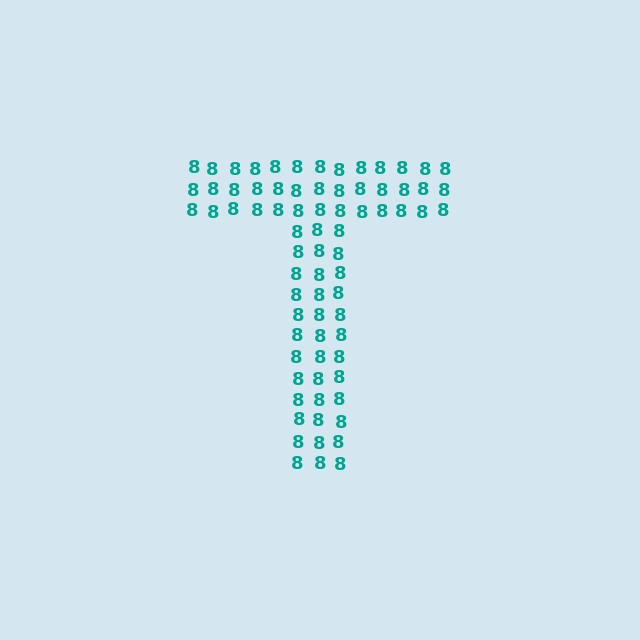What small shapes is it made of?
It is made of small digit 8's.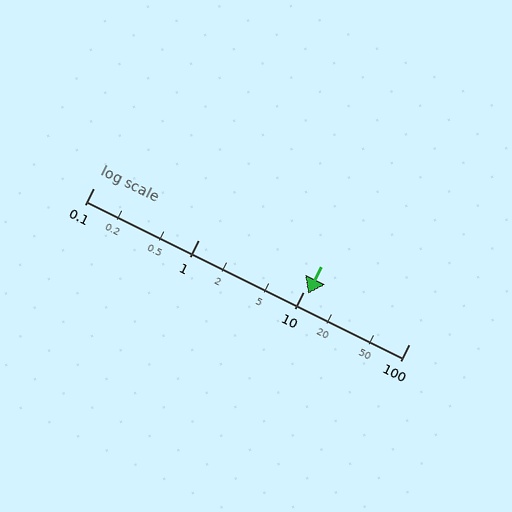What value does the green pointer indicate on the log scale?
The pointer indicates approximately 11.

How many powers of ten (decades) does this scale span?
The scale spans 3 decades, from 0.1 to 100.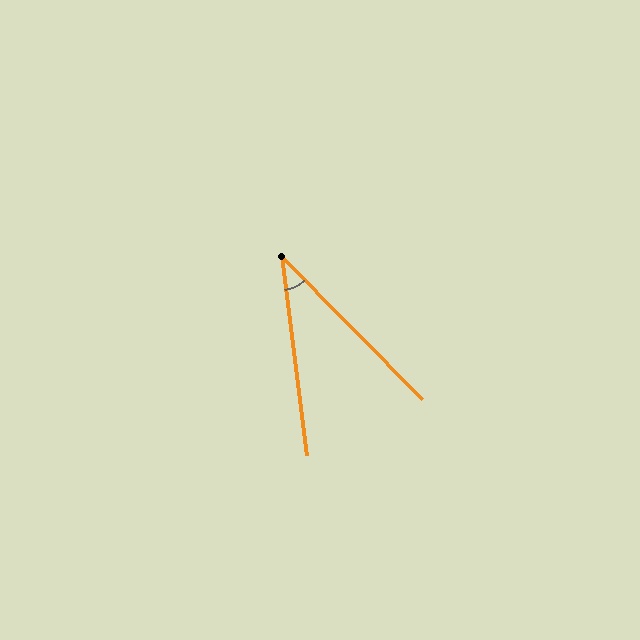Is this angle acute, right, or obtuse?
It is acute.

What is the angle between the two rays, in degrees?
Approximately 37 degrees.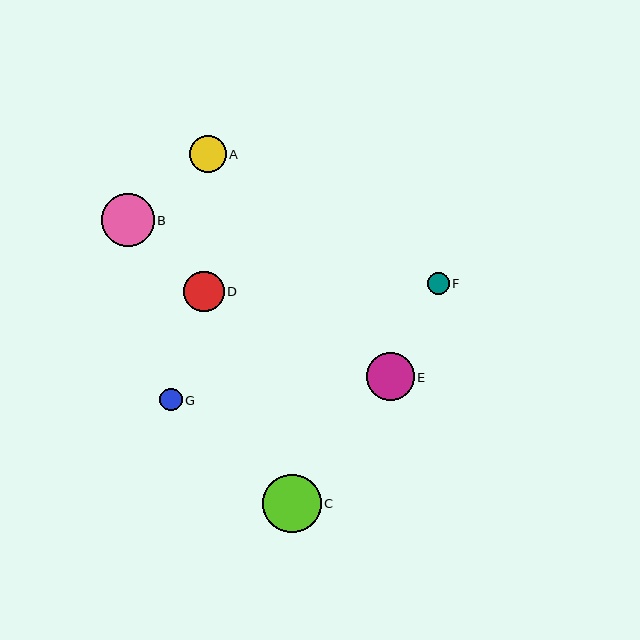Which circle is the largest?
Circle C is the largest with a size of approximately 58 pixels.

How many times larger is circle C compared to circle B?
Circle C is approximately 1.1 times the size of circle B.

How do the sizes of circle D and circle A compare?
Circle D and circle A are approximately the same size.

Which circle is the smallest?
Circle F is the smallest with a size of approximately 22 pixels.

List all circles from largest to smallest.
From largest to smallest: C, B, E, D, A, G, F.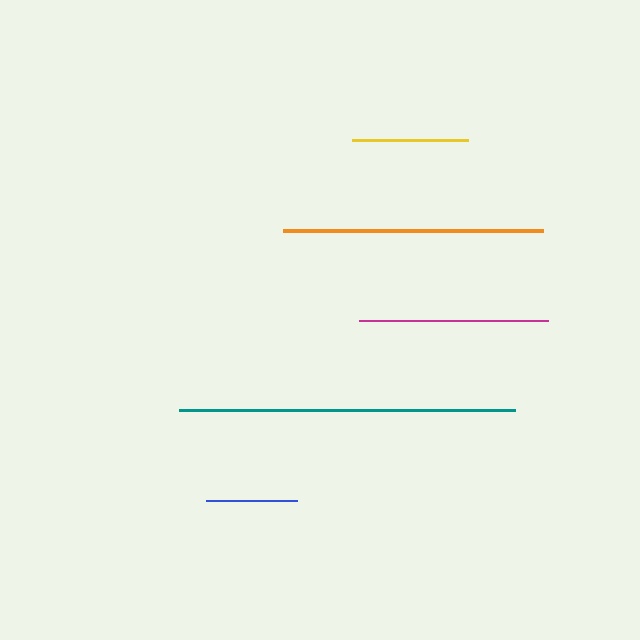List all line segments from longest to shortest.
From longest to shortest: teal, orange, magenta, yellow, blue.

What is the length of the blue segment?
The blue segment is approximately 91 pixels long.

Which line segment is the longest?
The teal line is the longest at approximately 336 pixels.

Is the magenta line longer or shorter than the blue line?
The magenta line is longer than the blue line.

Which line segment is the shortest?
The blue line is the shortest at approximately 91 pixels.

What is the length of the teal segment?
The teal segment is approximately 336 pixels long.